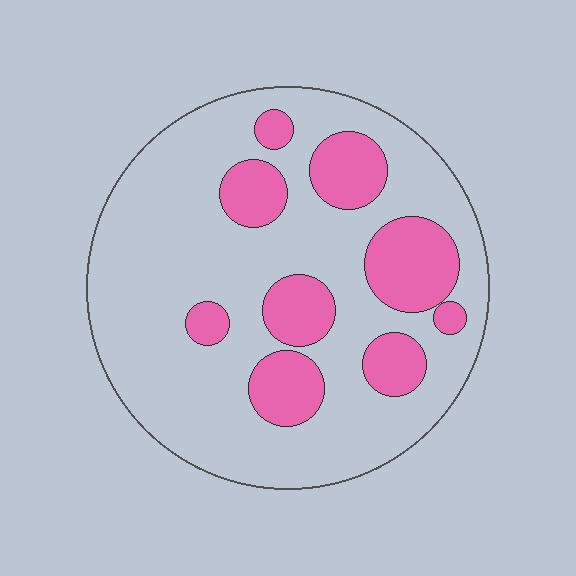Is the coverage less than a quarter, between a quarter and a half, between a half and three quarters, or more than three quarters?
Less than a quarter.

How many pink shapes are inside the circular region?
9.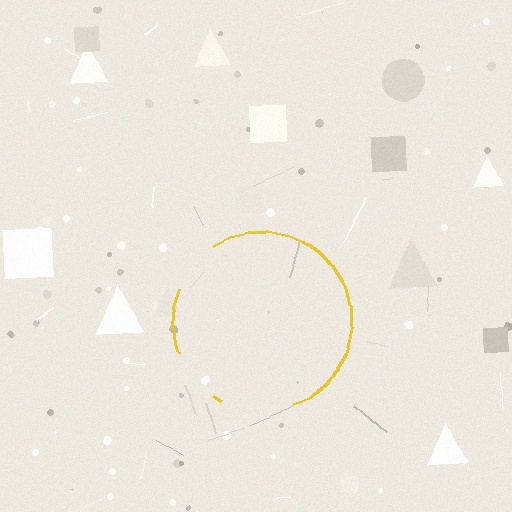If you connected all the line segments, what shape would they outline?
They would outline a circle.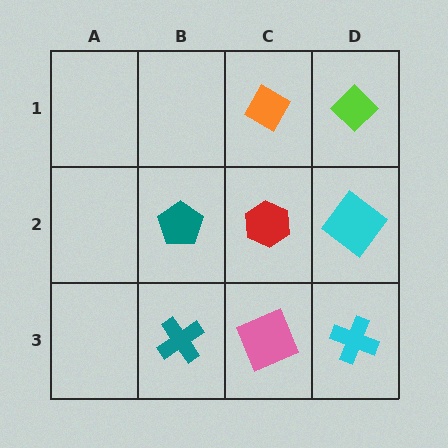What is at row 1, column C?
An orange diamond.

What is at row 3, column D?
A cyan cross.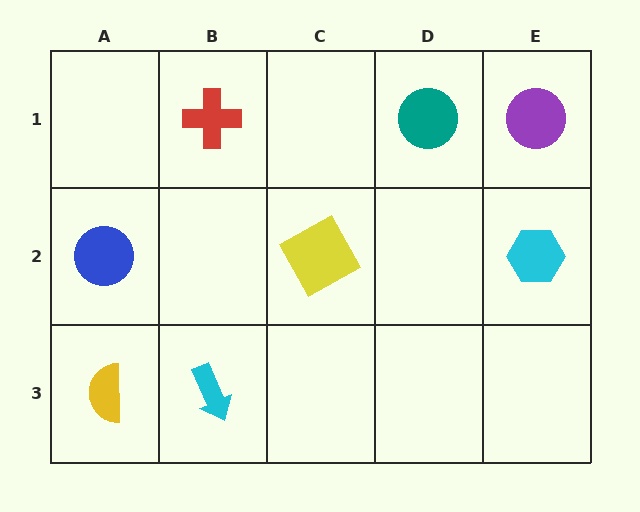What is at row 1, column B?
A red cross.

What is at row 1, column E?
A purple circle.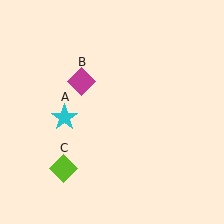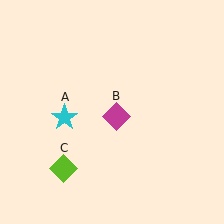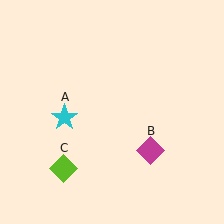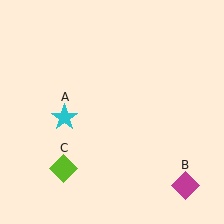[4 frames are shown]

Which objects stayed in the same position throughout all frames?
Cyan star (object A) and lime diamond (object C) remained stationary.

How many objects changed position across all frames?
1 object changed position: magenta diamond (object B).